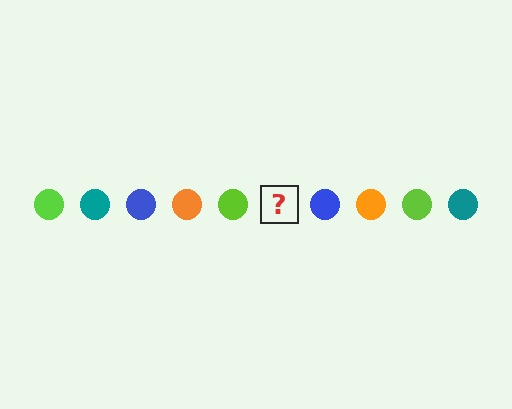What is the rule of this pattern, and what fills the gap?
The rule is that the pattern cycles through lime, teal, blue, orange circles. The gap should be filled with a teal circle.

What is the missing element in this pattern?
The missing element is a teal circle.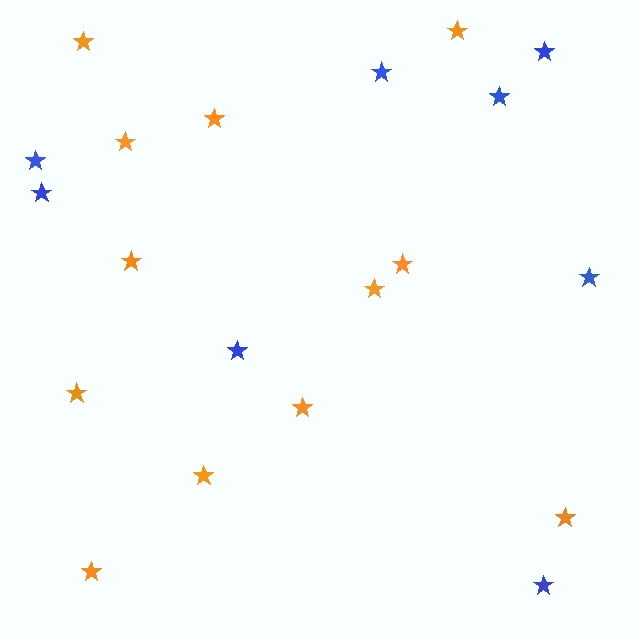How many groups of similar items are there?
There are 2 groups: one group of orange stars (12) and one group of blue stars (8).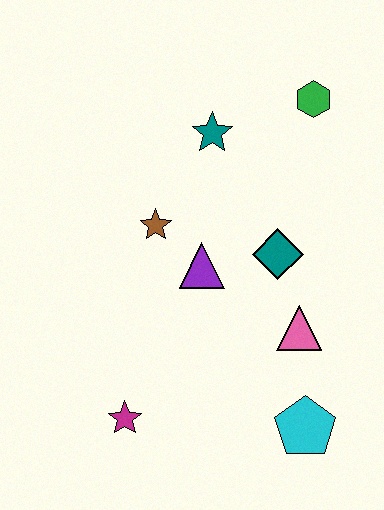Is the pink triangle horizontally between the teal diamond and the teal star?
No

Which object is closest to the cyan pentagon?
The pink triangle is closest to the cyan pentagon.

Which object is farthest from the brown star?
The cyan pentagon is farthest from the brown star.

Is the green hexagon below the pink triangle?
No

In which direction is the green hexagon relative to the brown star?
The green hexagon is to the right of the brown star.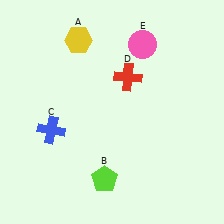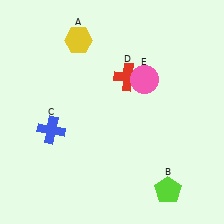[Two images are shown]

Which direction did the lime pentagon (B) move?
The lime pentagon (B) moved right.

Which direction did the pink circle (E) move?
The pink circle (E) moved down.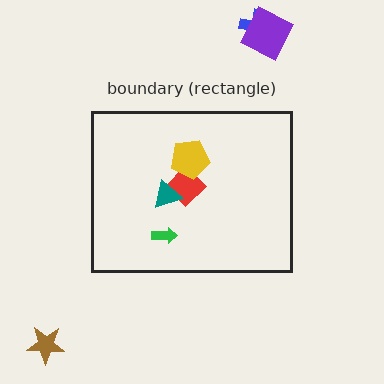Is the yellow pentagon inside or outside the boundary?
Inside.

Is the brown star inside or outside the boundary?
Outside.